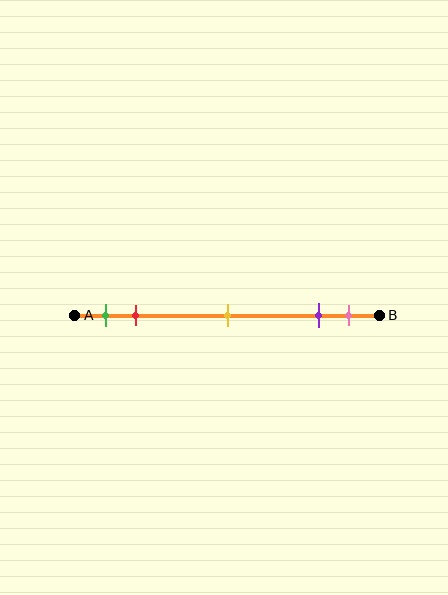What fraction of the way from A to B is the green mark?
The green mark is approximately 10% (0.1) of the way from A to B.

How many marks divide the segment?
There are 5 marks dividing the segment.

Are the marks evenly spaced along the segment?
No, the marks are not evenly spaced.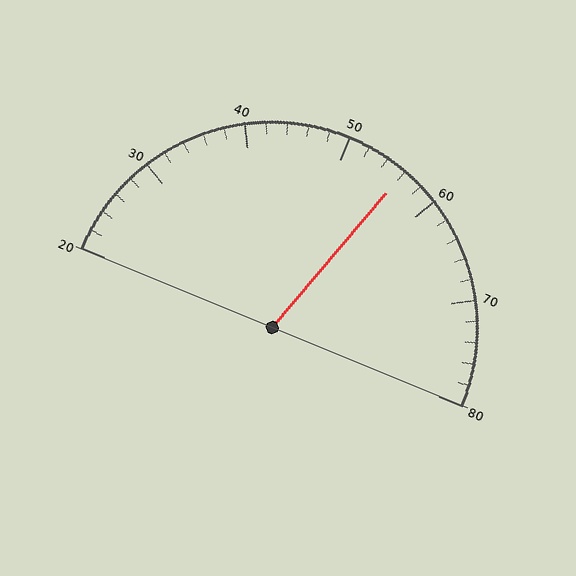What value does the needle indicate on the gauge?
The needle indicates approximately 56.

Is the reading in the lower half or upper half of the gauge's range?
The reading is in the upper half of the range (20 to 80).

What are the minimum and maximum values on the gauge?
The gauge ranges from 20 to 80.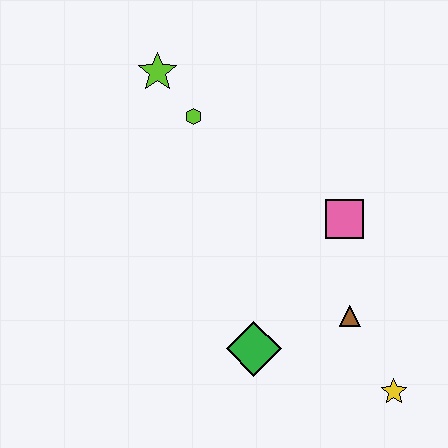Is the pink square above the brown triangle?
Yes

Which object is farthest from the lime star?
The yellow star is farthest from the lime star.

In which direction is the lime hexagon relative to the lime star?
The lime hexagon is below the lime star.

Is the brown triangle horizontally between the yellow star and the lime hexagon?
Yes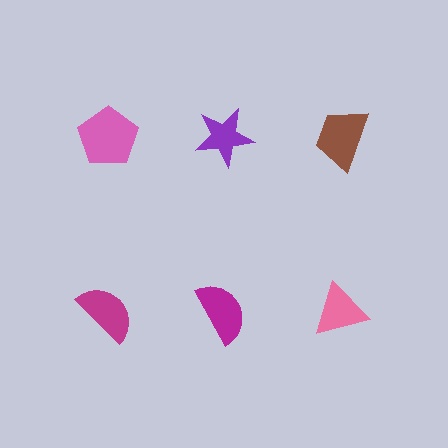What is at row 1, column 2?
A purple star.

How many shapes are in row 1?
3 shapes.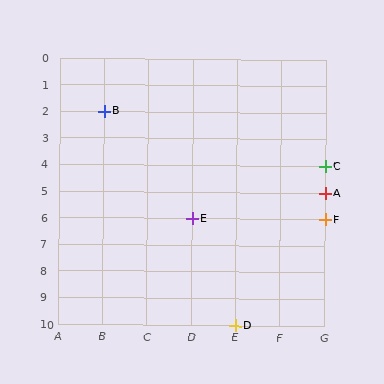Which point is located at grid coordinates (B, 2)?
Point B is at (B, 2).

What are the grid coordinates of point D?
Point D is at grid coordinates (E, 10).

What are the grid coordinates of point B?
Point B is at grid coordinates (B, 2).